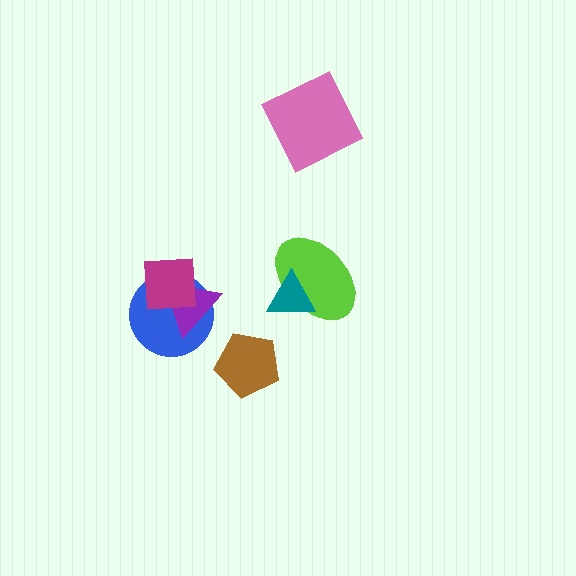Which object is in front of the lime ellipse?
The teal triangle is in front of the lime ellipse.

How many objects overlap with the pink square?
0 objects overlap with the pink square.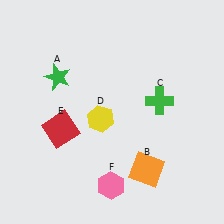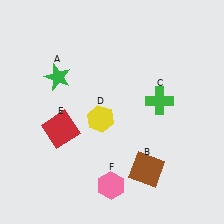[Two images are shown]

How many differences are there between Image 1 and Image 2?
There is 1 difference between the two images.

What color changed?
The square (B) changed from orange in Image 1 to brown in Image 2.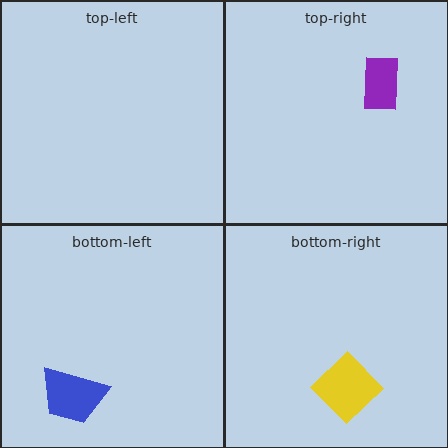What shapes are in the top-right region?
The purple rectangle.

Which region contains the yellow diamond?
The bottom-right region.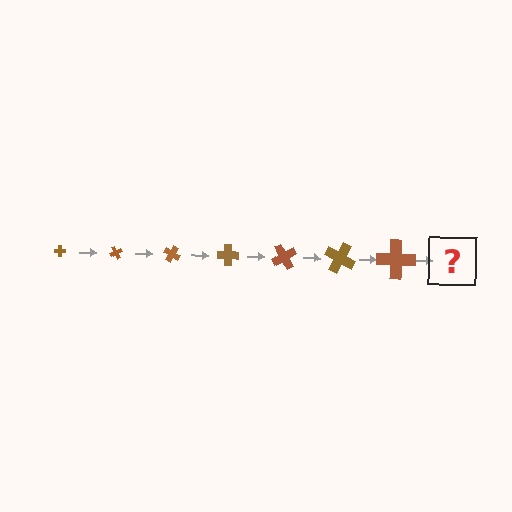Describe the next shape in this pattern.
It should be a cross, larger than the previous one and rotated 420 degrees from the start.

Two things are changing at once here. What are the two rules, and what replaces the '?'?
The two rules are that the cross grows larger each step and it rotates 60 degrees each step. The '?' should be a cross, larger than the previous one and rotated 420 degrees from the start.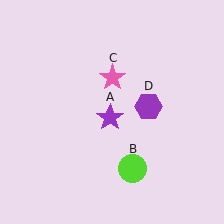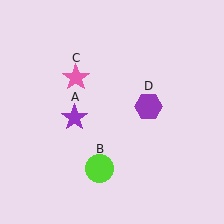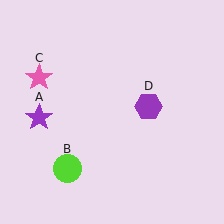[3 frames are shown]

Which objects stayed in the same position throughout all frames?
Purple hexagon (object D) remained stationary.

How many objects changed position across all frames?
3 objects changed position: purple star (object A), lime circle (object B), pink star (object C).